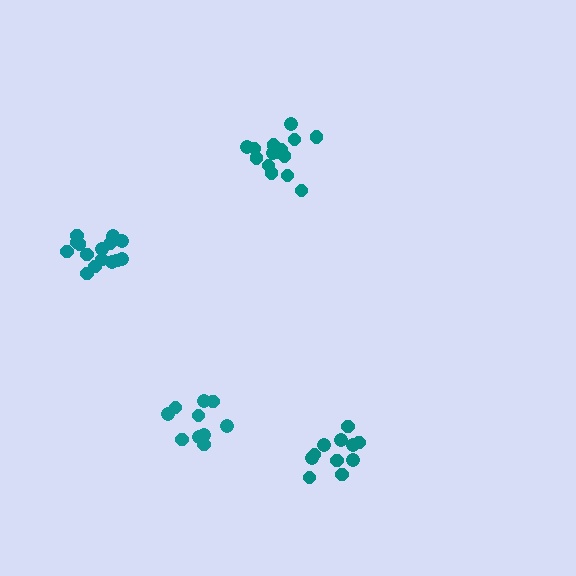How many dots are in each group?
Group 1: 11 dots, Group 2: 15 dots, Group 3: 10 dots, Group 4: 15 dots (51 total).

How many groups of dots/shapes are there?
There are 4 groups.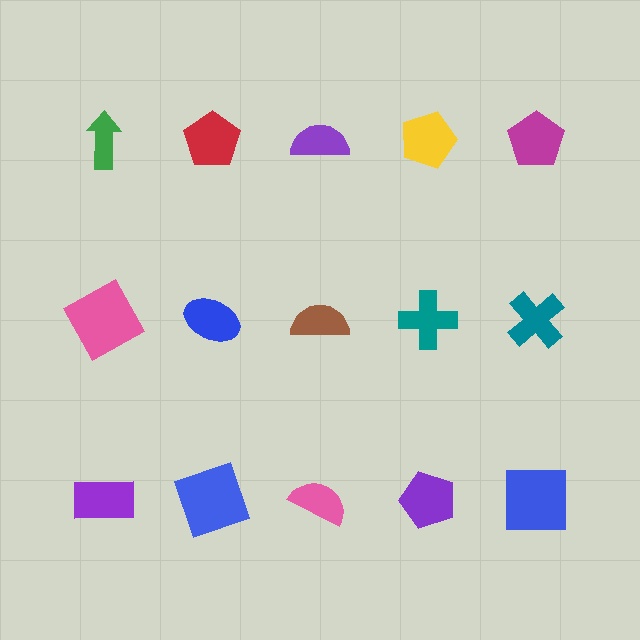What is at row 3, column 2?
A blue square.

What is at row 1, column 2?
A red pentagon.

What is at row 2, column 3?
A brown semicircle.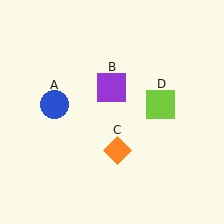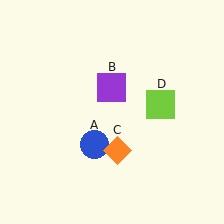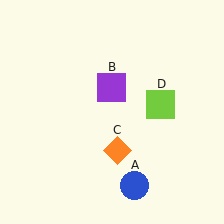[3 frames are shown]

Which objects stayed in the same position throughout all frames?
Purple square (object B) and orange diamond (object C) and lime square (object D) remained stationary.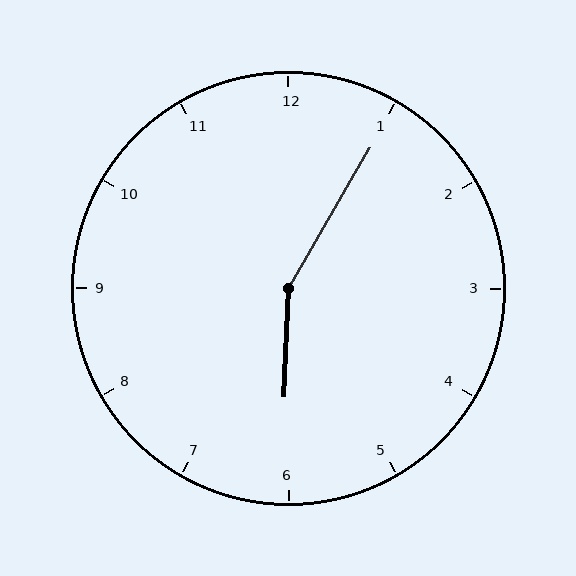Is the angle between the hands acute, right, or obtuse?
It is obtuse.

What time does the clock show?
6:05.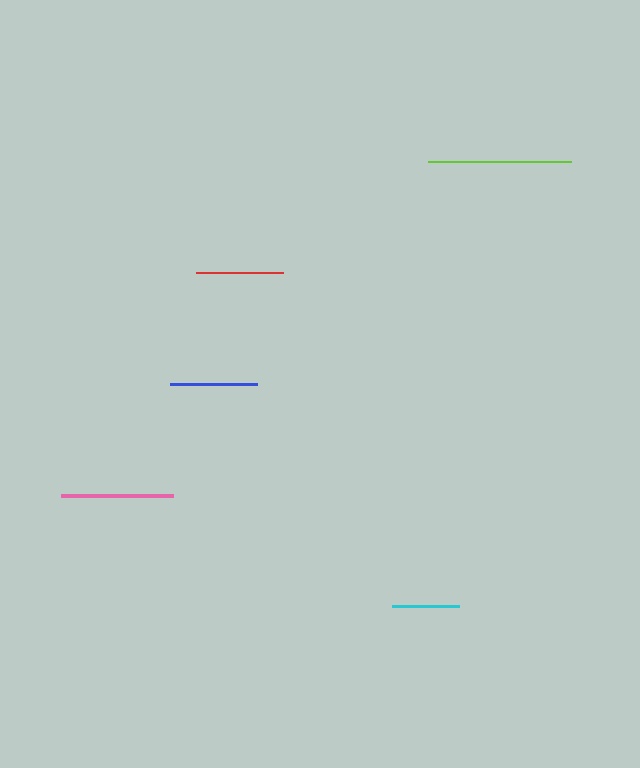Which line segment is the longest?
The lime line is the longest at approximately 143 pixels.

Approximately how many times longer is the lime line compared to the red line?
The lime line is approximately 1.6 times the length of the red line.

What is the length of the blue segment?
The blue segment is approximately 87 pixels long.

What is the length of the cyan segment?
The cyan segment is approximately 67 pixels long.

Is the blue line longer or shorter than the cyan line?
The blue line is longer than the cyan line.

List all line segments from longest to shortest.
From longest to shortest: lime, pink, red, blue, cyan.